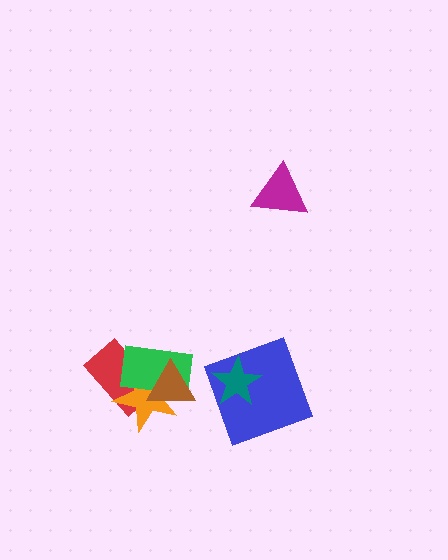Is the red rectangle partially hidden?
Yes, it is partially covered by another shape.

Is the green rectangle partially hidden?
Yes, it is partially covered by another shape.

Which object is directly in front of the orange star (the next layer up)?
The green rectangle is directly in front of the orange star.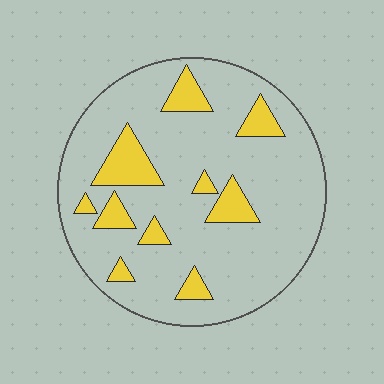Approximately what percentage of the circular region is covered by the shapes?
Approximately 15%.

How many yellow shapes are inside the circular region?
10.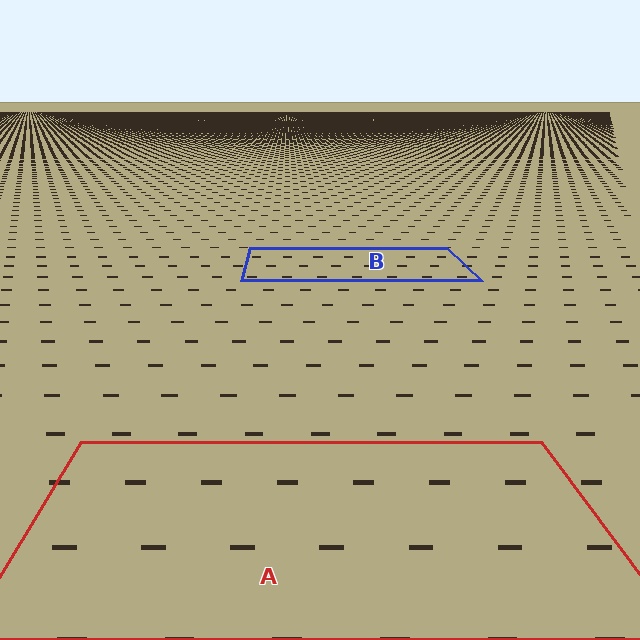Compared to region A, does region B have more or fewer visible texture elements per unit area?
Region B has more texture elements per unit area — they are packed more densely because it is farther away.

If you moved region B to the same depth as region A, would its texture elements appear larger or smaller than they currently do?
They would appear larger. At a closer depth, the same texture elements are projected at a bigger on-screen size.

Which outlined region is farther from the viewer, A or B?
Region B is farther from the viewer — the texture elements inside it appear smaller and more densely packed.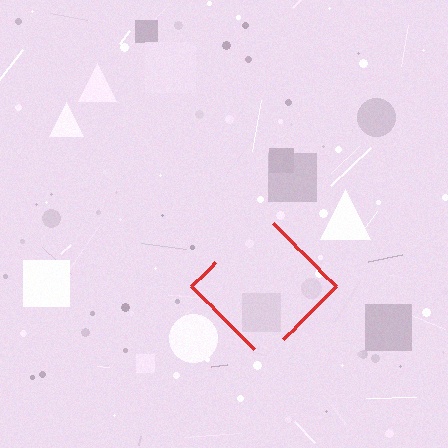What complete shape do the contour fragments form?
The contour fragments form a diamond.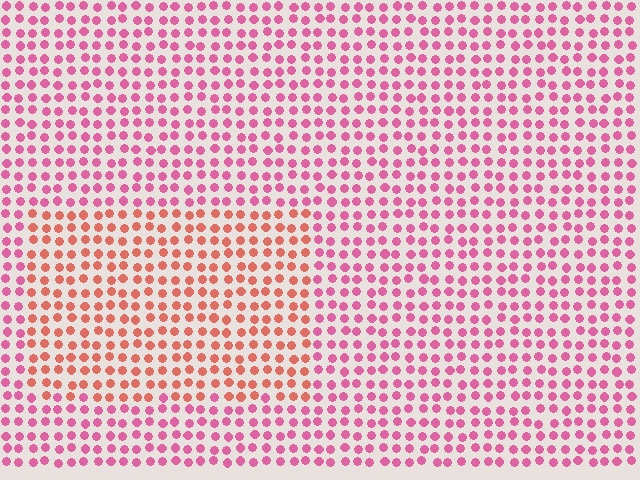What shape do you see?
I see a rectangle.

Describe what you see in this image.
The image is filled with small pink elements in a uniform arrangement. A rectangle-shaped region is visible where the elements are tinted to a slightly different hue, forming a subtle color boundary.